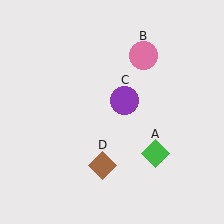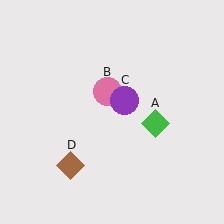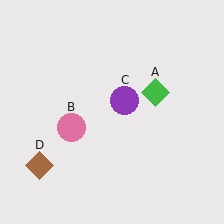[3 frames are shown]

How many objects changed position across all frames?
3 objects changed position: green diamond (object A), pink circle (object B), brown diamond (object D).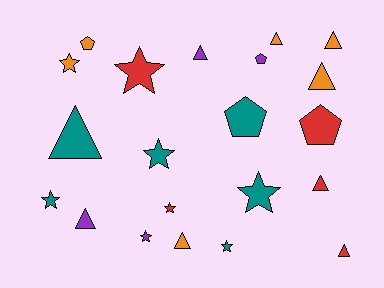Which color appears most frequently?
Orange, with 6 objects.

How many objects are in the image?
There are 21 objects.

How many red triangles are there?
There are 2 red triangles.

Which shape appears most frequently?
Triangle, with 9 objects.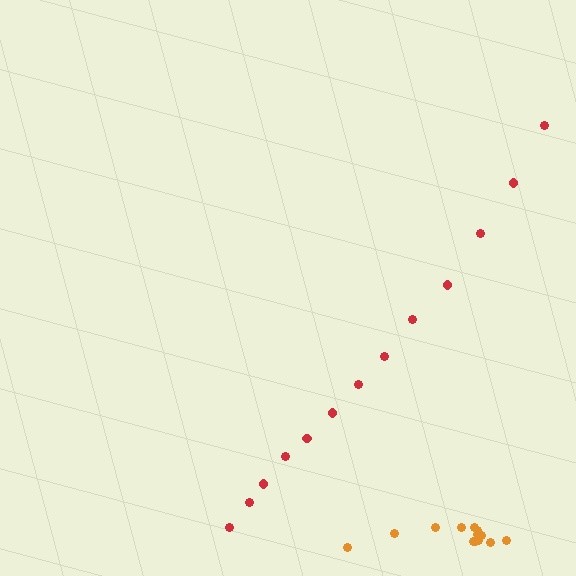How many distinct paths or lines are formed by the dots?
There are 2 distinct paths.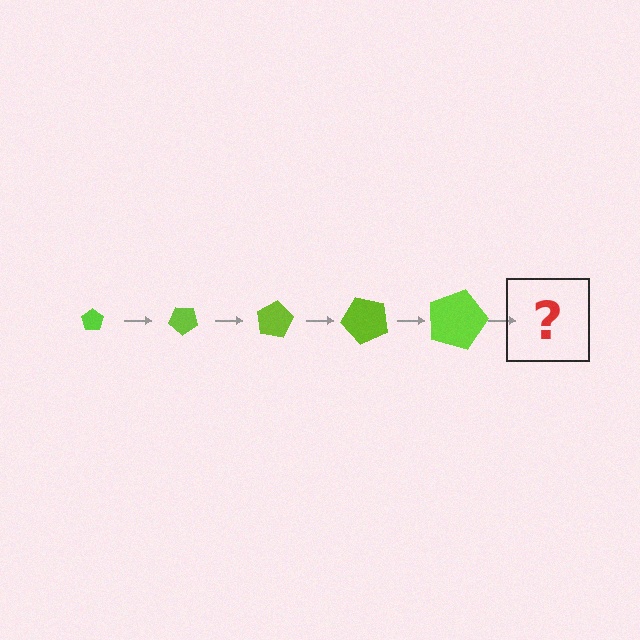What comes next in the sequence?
The next element should be a pentagon, larger than the previous one and rotated 200 degrees from the start.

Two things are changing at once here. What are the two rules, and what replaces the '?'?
The two rules are that the pentagon grows larger each step and it rotates 40 degrees each step. The '?' should be a pentagon, larger than the previous one and rotated 200 degrees from the start.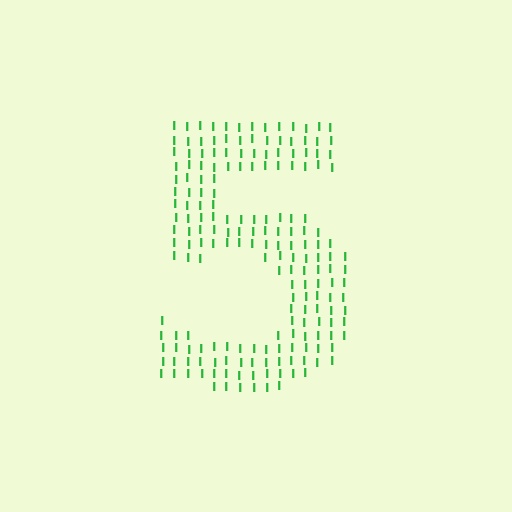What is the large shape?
The large shape is the digit 5.